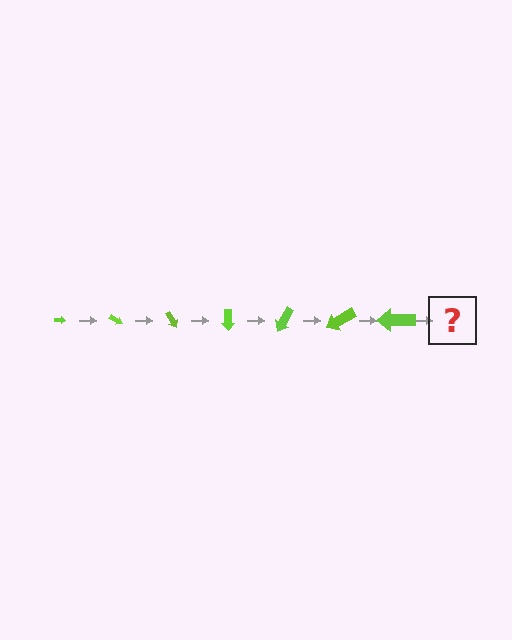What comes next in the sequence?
The next element should be an arrow, larger than the previous one and rotated 210 degrees from the start.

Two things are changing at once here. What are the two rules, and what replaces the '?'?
The two rules are that the arrow grows larger each step and it rotates 30 degrees each step. The '?' should be an arrow, larger than the previous one and rotated 210 degrees from the start.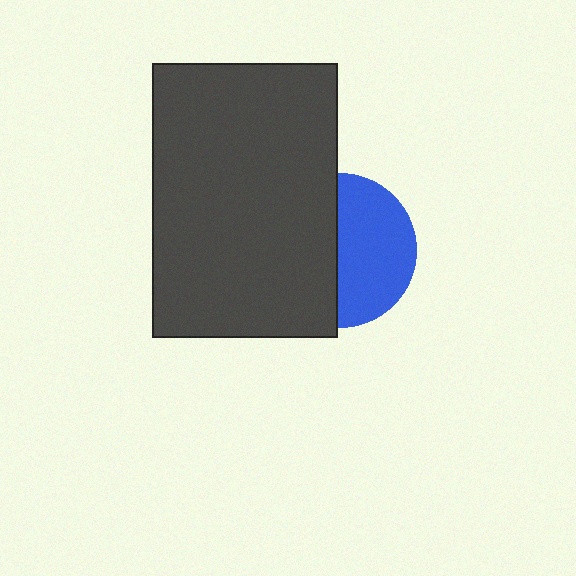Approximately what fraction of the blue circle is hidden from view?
Roughly 48% of the blue circle is hidden behind the dark gray rectangle.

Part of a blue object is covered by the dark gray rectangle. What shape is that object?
It is a circle.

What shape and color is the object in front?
The object in front is a dark gray rectangle.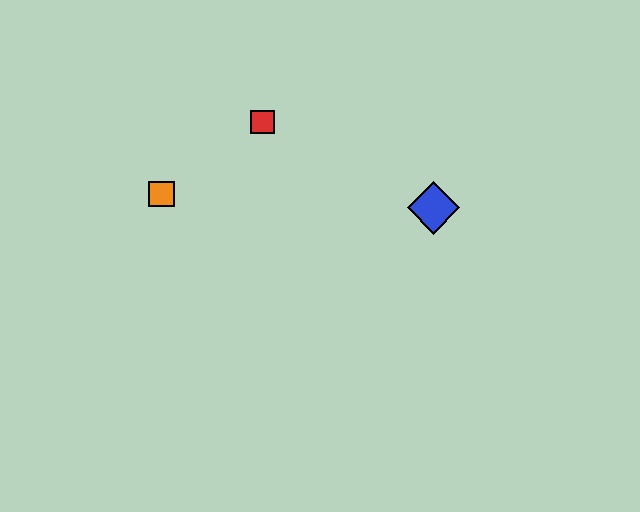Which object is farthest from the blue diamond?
The orange square is farthest from the blue diamond.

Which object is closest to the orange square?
The red square is closest to the orange square.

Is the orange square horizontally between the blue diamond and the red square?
No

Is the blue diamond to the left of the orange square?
No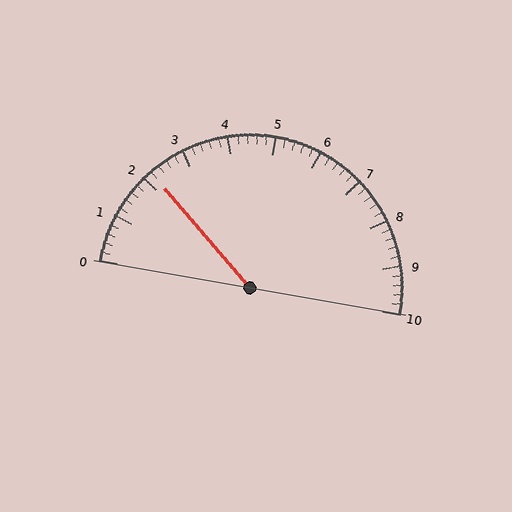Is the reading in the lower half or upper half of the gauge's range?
The reading is in the lower half of the range (0 to 10).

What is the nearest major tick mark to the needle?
The nearest major tick mark is 2.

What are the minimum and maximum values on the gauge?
The gauge ranges from 0 to 10.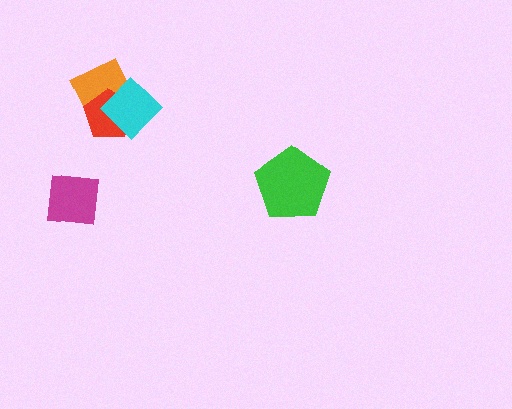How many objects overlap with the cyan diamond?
2 objects overlap with the cyan diamond.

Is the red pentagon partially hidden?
Yes, it is partially covered by another shape.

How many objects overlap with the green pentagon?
0 objects overlap with the green pentagon.